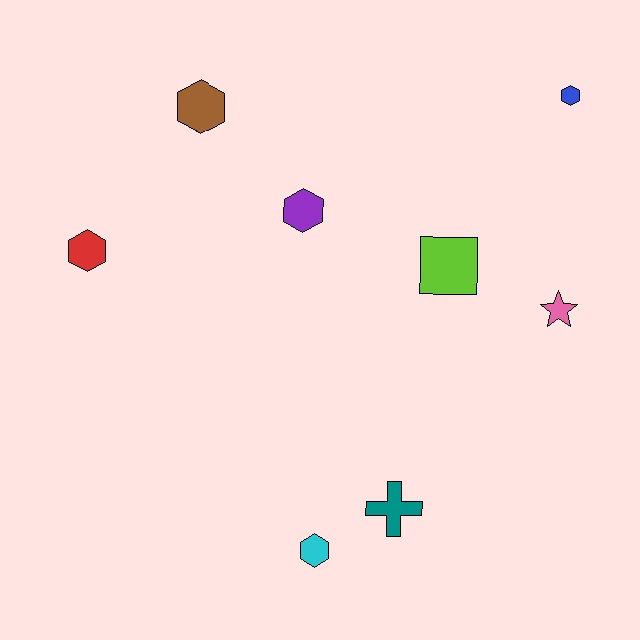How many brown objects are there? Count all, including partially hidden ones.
There is 1 brown object.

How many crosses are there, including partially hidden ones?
There is 1 cross.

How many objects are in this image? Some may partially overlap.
There are 8 objects.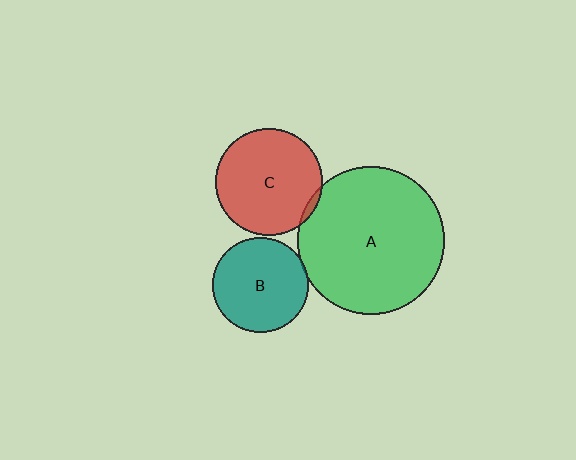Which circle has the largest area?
Circle A (green).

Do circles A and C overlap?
Yes.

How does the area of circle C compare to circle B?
Approximately 1.2 times.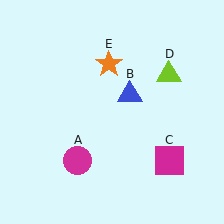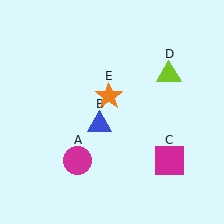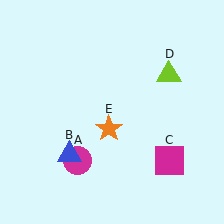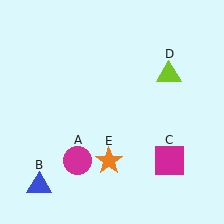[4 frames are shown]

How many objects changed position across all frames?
2 objects changed position: blue triangle (object B), orange star (object E).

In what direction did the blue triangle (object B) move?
The blue triangle (object B) moved down and to the left.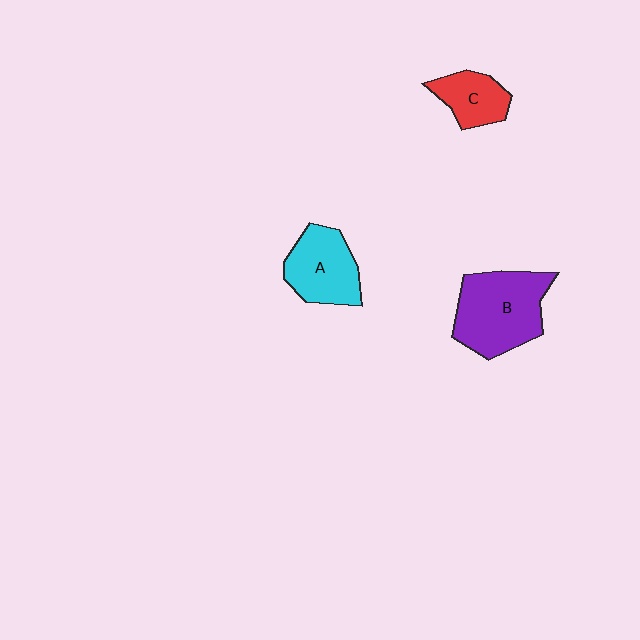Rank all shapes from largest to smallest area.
From largest to smallest: B (purple), A (cyan), C (red).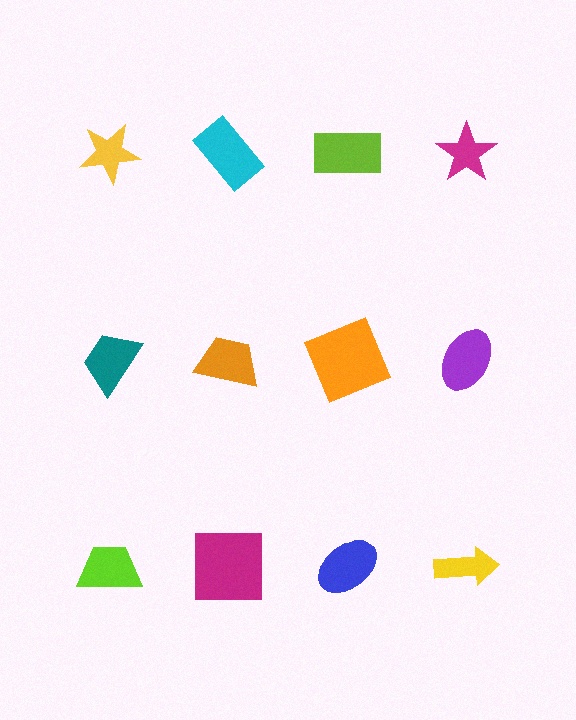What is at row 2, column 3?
An orange square.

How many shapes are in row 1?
4 shapes.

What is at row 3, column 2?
A magenta square.